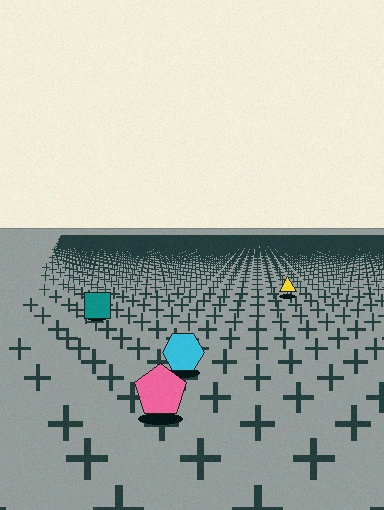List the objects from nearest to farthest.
From nearest to farthest: the pink pentagon, the cyan hexagon, the teal square, the yellow triangle.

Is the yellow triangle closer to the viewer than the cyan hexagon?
No. The cyan hexagon is closer — you can tell from the texture gradient: the ground texture is coarser near it.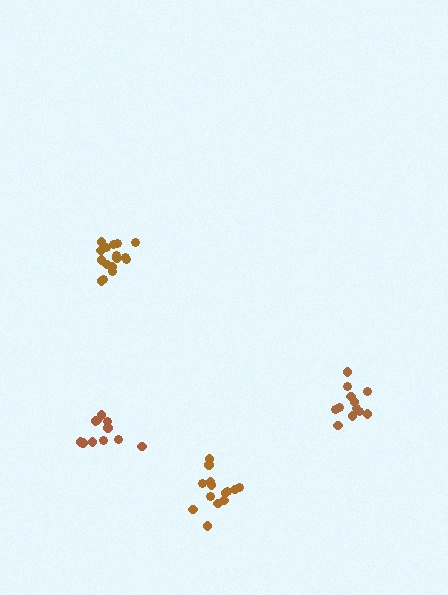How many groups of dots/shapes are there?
There are 4 groups.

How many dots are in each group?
Group 1: 12 dots, Group 2: 14 dots, Group 3: 12 dots, Group 4: 16 dots (54 total).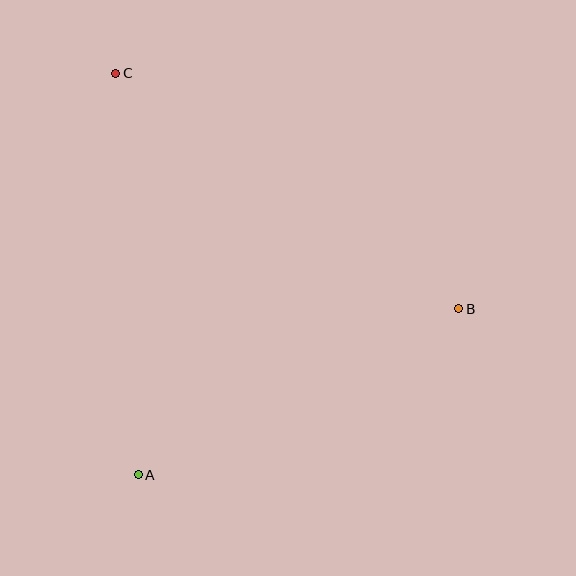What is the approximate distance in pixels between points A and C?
The distance between A and C is approximately 402 pixels.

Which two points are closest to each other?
Points A and B are closest to each other.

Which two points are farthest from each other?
Points B and C are farthest from each other.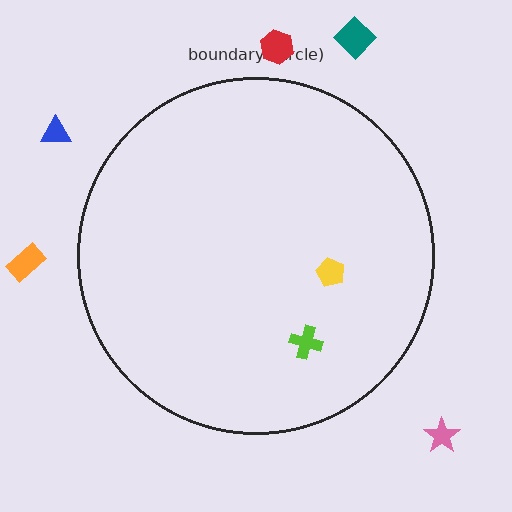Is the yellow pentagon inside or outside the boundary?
Inside.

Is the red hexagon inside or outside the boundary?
Outside.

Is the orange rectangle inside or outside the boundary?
Outside.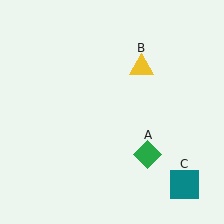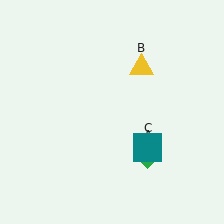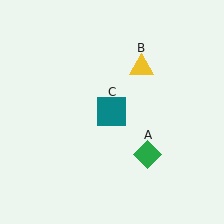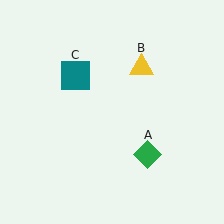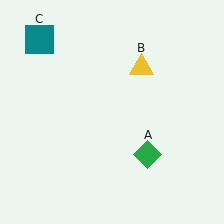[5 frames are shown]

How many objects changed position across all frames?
1 object changed position: teal square (object C).